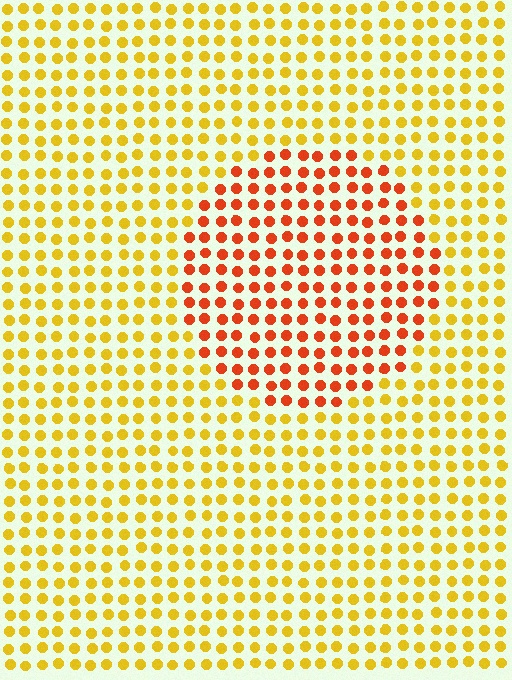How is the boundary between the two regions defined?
The boundary is defined purely by a slight shift in hue (about 39 degrees). Spacing, size, and orientation are identical on both sides.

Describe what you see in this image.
The image is filled with small yellow elements in a uniform arrangement. A circle-shaped region is visible where the elements are tinted to a slightly different hue, forming a subtle color boundary.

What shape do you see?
I see a circle.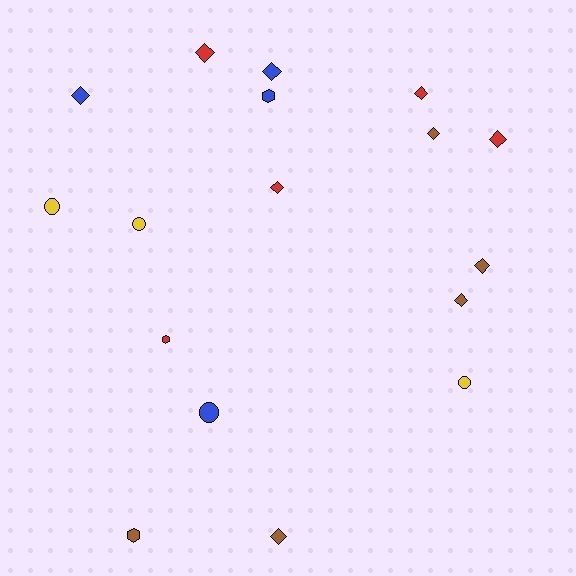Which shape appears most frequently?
Diamond, with 10 objects.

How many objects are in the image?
There are 17 objects.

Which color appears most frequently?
Red, with 5 objects.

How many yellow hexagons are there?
There are no yellow hexagons.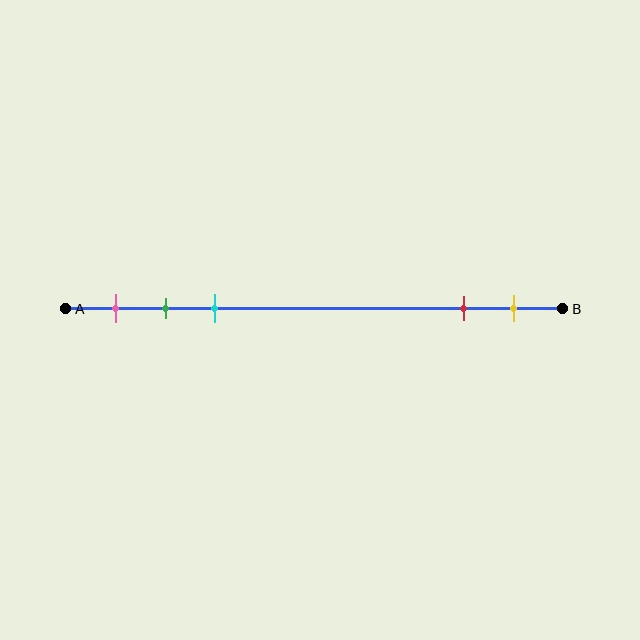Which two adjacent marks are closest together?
The green and cyan marks are the closest adjacent pair.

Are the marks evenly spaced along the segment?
No, the marks are not evenly spaced.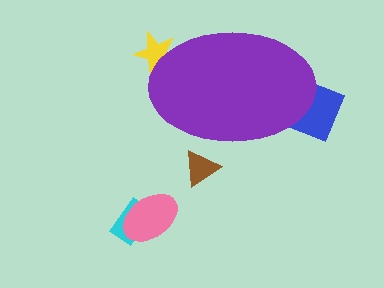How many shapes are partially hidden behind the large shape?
3 shapes are partially hidden.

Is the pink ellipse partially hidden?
No, the pink ellipse is fully visible.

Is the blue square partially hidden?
Yes, the blue square is partially hidden behind the purple ellipse.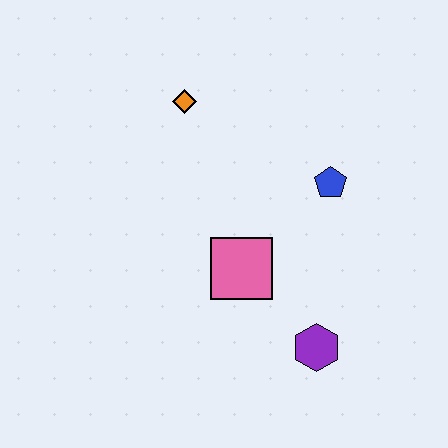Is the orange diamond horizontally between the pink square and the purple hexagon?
No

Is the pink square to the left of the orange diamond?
No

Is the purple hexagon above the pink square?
No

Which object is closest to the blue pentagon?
The pink square is closest to the blue pentagon.